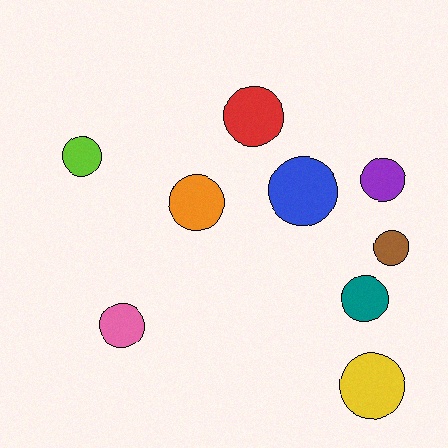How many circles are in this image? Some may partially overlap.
There are 9 circles.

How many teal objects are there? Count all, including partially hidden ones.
There is 1 teal object.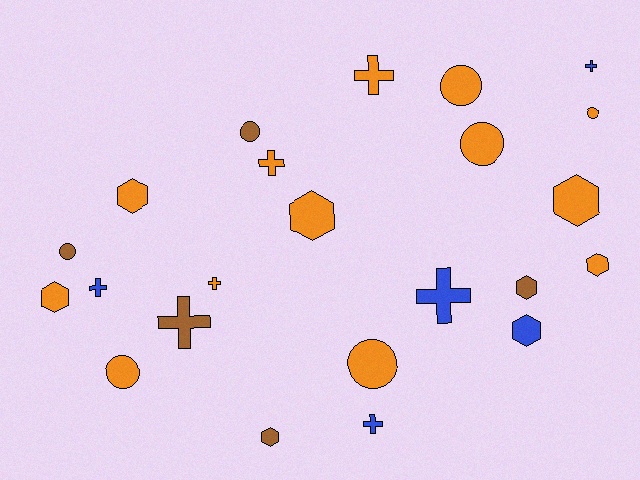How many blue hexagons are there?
There is 1 blue hexagon.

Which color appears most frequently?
Orange, with 13 objects.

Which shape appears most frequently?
Hexagon, with 8 objects.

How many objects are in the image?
There are 23 objects.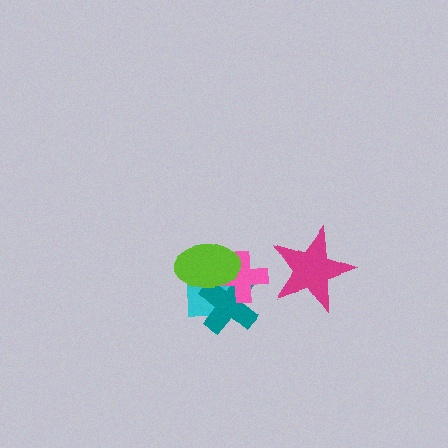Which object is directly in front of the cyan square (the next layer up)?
The teal cross is directly in front of the cyan square.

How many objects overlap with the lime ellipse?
3 objects overlap with the lime ellipse.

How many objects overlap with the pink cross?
3 objects overlap with the pink cross.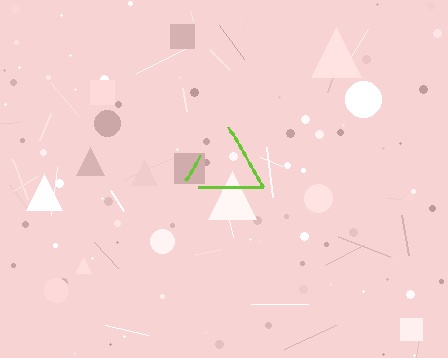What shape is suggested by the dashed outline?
The dashed outline suggests a triangle.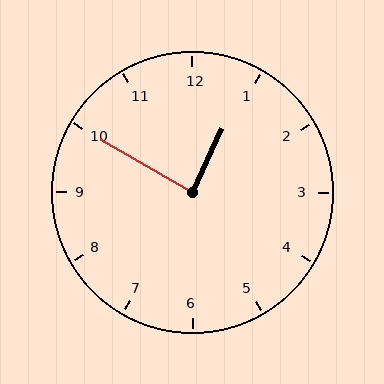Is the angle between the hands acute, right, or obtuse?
It is right.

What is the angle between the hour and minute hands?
Approximately 85 degrees.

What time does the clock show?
12:50.